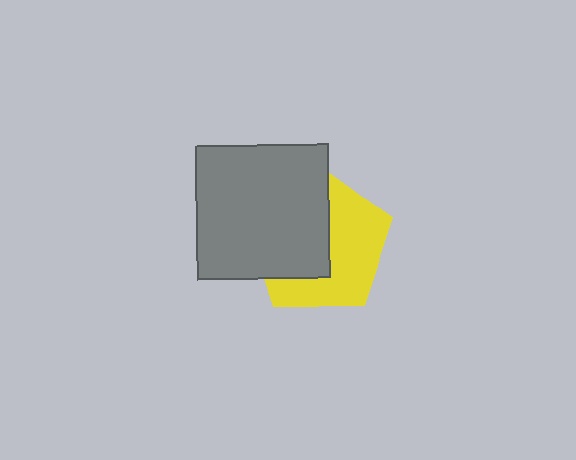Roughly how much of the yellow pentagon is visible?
About half of it is visible (roughly 51%).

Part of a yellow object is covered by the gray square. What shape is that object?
It is a pentagon.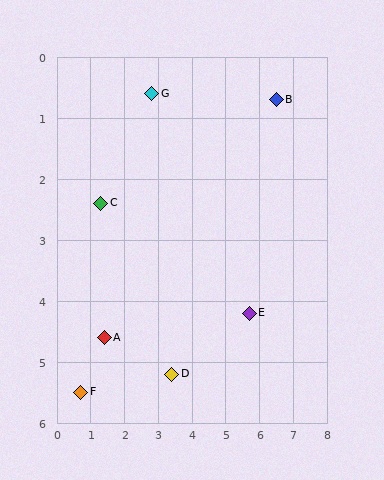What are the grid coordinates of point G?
Point G is at approximately (2.8, 0.6).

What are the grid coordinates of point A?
Point A is at approximately (1.4, 4.6).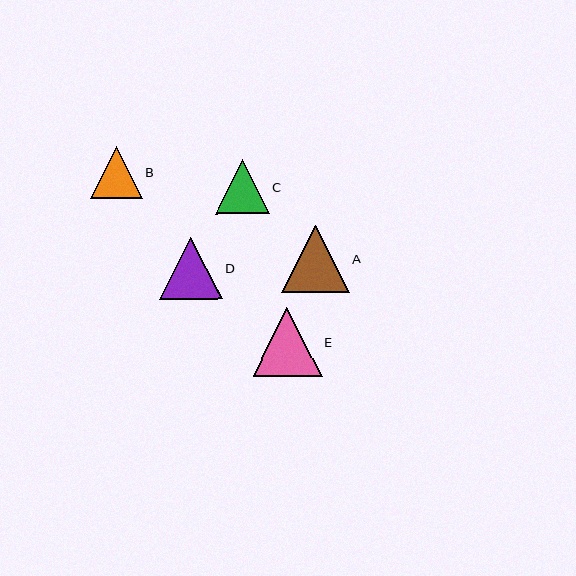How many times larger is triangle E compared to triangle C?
Triangle E is approximately 1.3 times the size of triangle C.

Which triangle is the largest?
Triangle E is the largest with a size of approximately 69 pixels.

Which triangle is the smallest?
Triangle B is the smallest with a size of approximately 52 pixels.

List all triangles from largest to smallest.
From largest to smallest: E, A, D, C, B.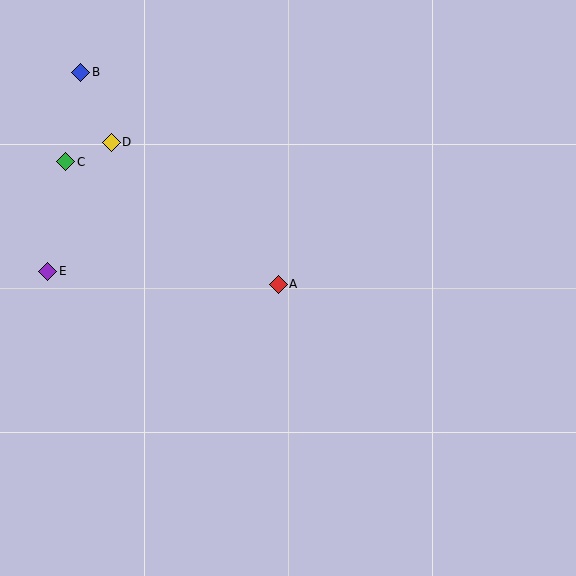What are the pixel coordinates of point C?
Point C is at (66, 162).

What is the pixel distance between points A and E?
The distance between A and E is 231 pixels.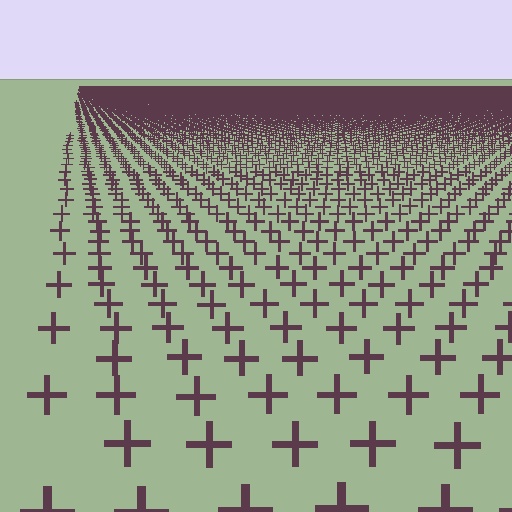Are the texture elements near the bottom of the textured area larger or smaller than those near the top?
Larger. Near the bottom, elements are closer to the viewer and appear at a bigger on-screen size.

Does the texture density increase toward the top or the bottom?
Density increases toward the top.